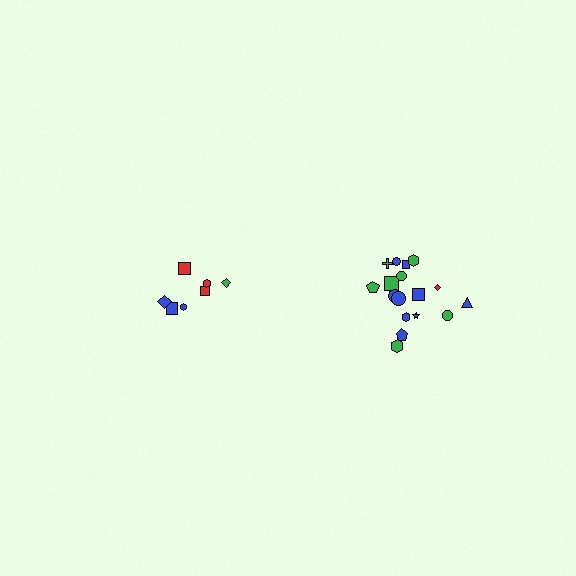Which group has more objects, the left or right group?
The right group.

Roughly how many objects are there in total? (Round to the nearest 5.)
Roughly 25 objects in total.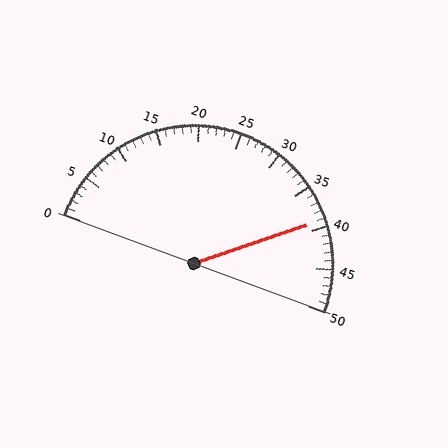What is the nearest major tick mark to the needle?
The nearest major tick mark is 40.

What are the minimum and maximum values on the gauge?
The gauge ranges from 0 to 50.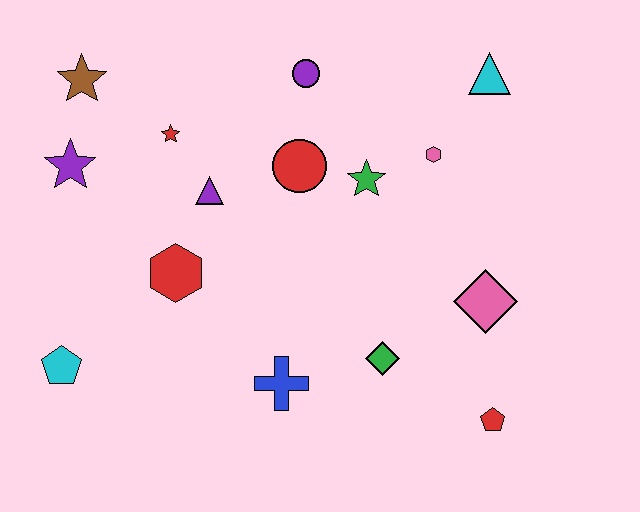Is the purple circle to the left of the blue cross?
No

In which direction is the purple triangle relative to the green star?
The purple triangle is to the left of the green star.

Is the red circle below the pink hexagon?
Yes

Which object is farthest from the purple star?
The red pentagon is farthest from the purple star.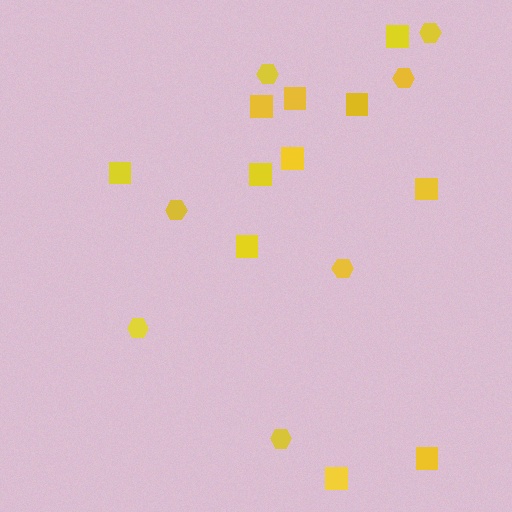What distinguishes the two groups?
There are 2 groups: one group of squares (11) and one group of hexagons (7).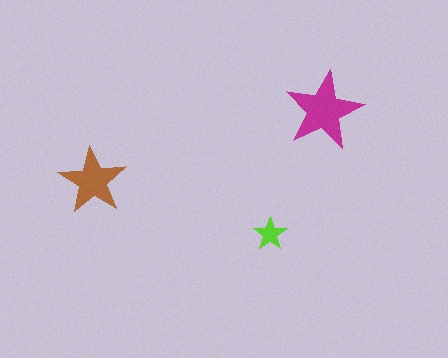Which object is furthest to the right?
The magenta star is rightmost.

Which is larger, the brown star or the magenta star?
The magenta one.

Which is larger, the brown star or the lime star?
The brown one.